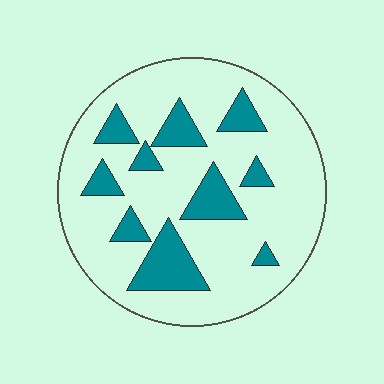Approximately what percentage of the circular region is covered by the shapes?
Approximately 20%.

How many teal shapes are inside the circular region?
10.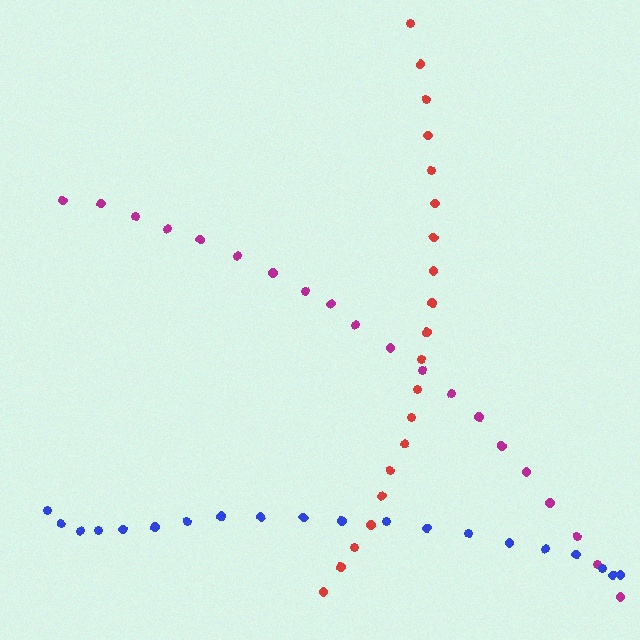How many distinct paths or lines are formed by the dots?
There are 3 distinct paths.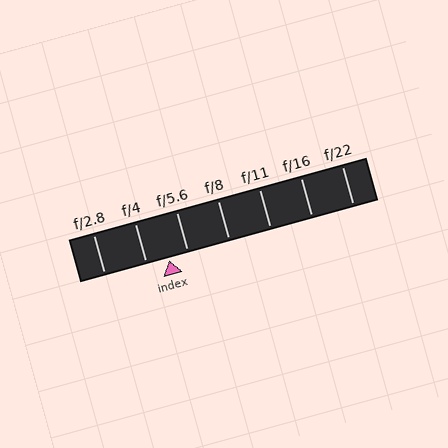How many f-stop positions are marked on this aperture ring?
There are 7 f-stop positions marked.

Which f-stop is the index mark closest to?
The index mark is closest to f/5.6.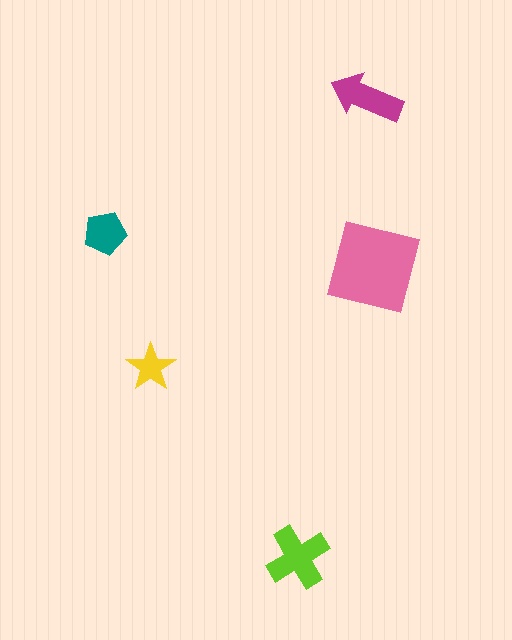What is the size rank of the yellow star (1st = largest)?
5th.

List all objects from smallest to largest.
The yellow star, the teal pentagon, the magenta arrow, the lime cross, the pink square.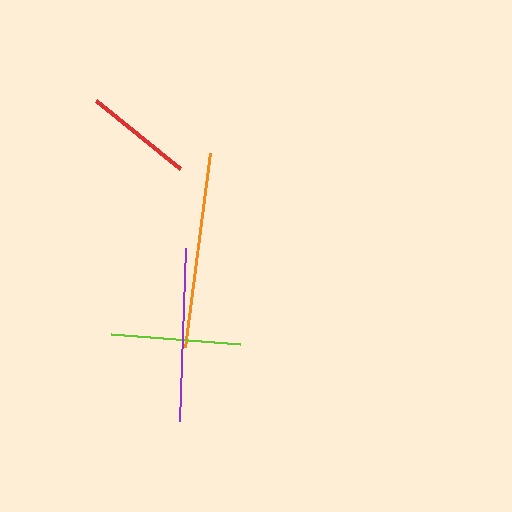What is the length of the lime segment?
The lime segment is approximately 129 pixels long.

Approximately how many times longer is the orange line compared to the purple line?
The orange line is approximately 1.1 times the length of the purple line.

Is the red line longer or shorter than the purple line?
The purple line is longer than the red line.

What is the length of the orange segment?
The orange segment is approximately 196 pixels long.